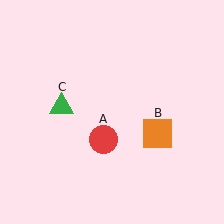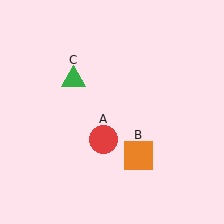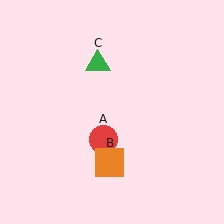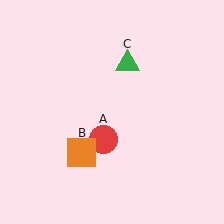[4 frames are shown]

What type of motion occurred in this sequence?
The orange square (object B), green triangle (object C) rotated clockwise around the center of the scene.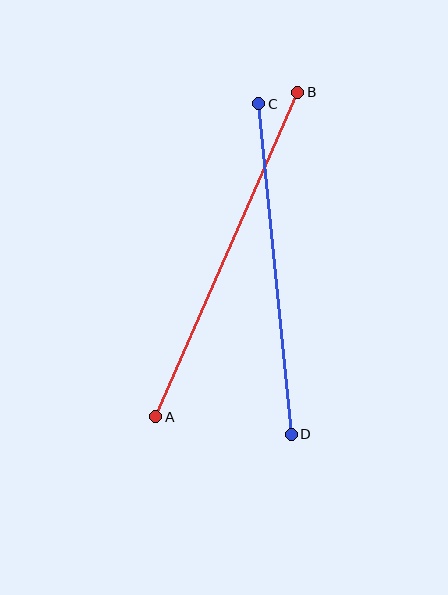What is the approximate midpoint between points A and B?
The midpoint is at approximately (227, 255) pixels.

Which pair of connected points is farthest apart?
Points A and B are farthest apart.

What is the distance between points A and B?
The distance is approximately 354 pixels.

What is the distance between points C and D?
The distance is approximately 333 pixels.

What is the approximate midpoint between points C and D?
The midpoint is at approximately (275, 269) pixels.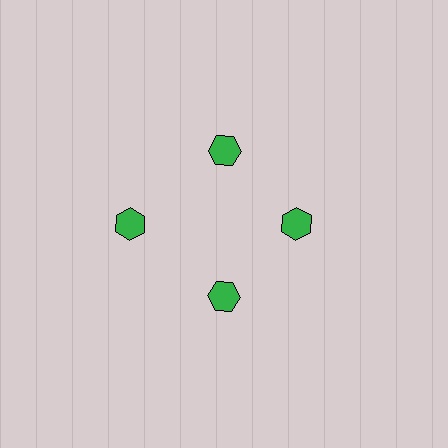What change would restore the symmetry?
The symmetry would be restored by moving it inward, back onto the ring so that all 4 hexagons sit at equal angles and equal distance from the center.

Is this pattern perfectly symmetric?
No. The 4 green hexagons are arranged in a ring, but one element near the 9 o'clock position is pushed outward from the center, breaking the 4-fold rotational symmetry.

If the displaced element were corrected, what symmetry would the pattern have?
It would have 4-fold rotational symmetry — the pattern would map onto itself every 90 degrees.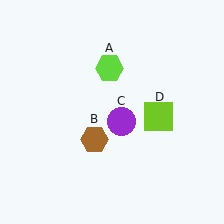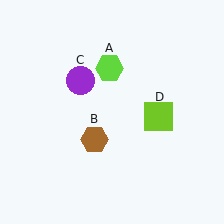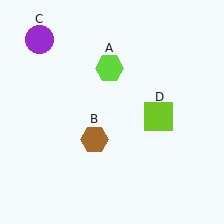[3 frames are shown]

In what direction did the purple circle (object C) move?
The purple circle (object C) moved up and to the left.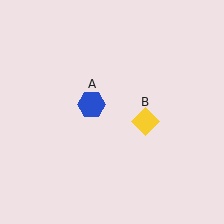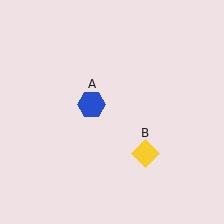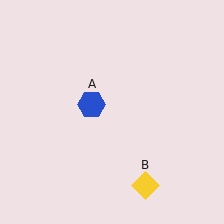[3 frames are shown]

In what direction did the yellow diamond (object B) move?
The yellow diamond (object B) moved down.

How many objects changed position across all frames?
1 object changed position: yellow diamond (object B).